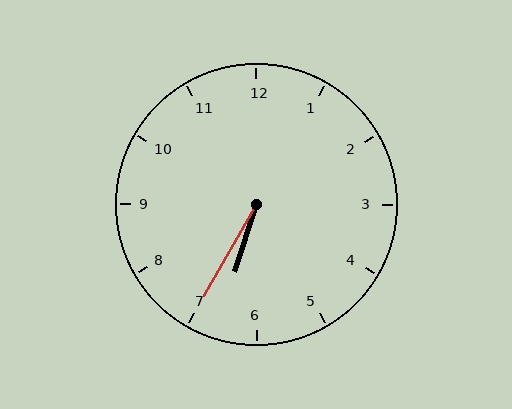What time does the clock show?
6:35.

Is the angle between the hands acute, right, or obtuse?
It is acute.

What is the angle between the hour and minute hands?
Approximately 12 degrees.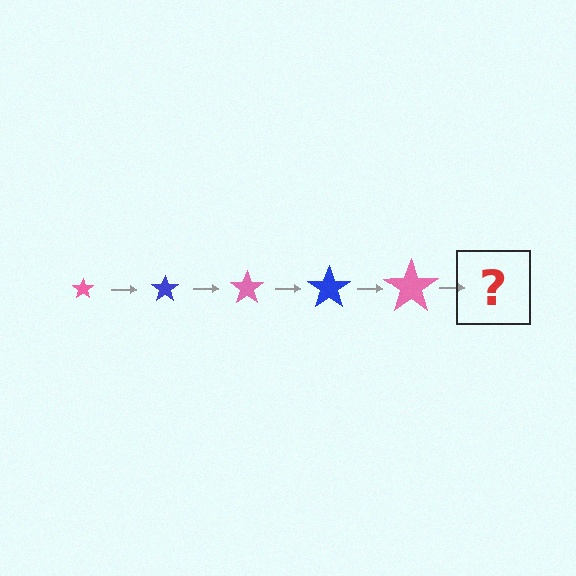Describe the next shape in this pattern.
It should be a blue star, larger than the previous one.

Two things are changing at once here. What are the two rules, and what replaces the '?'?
The two rules are that the star grows larger each step and the color cycles through pink and blue. The '?' should be a blue star, larger than the previous one.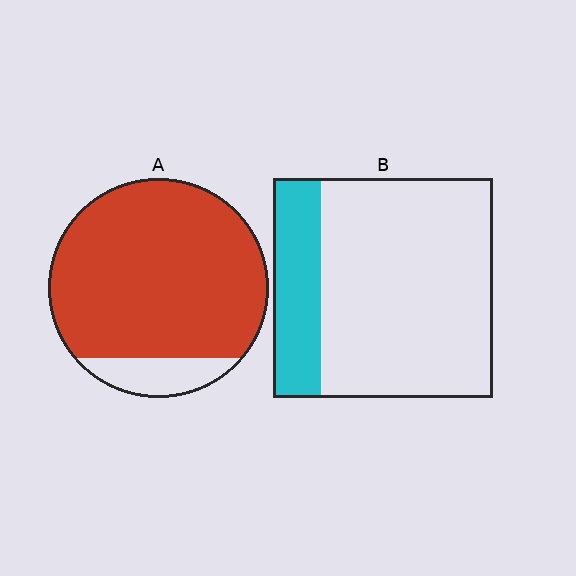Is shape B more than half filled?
No.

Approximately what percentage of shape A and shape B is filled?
A is approximately 90% and B is approximately 20%.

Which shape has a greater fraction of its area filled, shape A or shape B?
Shape A.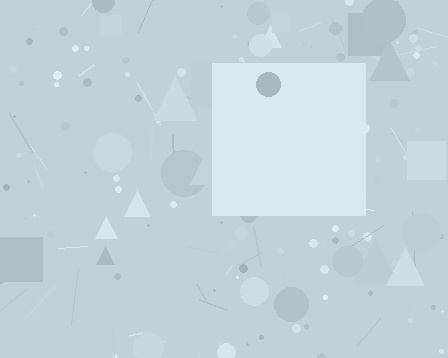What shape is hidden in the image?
A square is hidden in the image.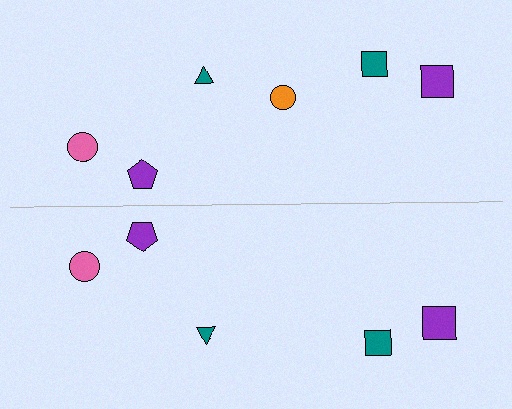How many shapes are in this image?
There are 11 shapes in this image.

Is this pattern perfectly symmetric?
No, the pattern is not perfectly symmetric. A orange circle is missing from the bottom side.